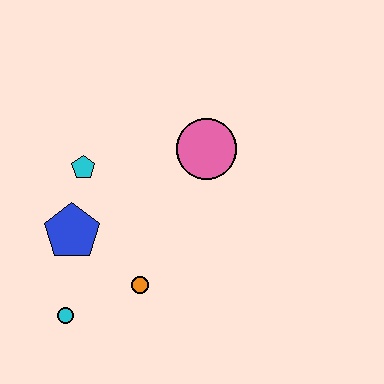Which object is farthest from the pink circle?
The cyan circle is farthest from the pink circle.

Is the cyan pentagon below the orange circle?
No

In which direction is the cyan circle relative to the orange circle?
The cyan circle is to the left of the orange circle.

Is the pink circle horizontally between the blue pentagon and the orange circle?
No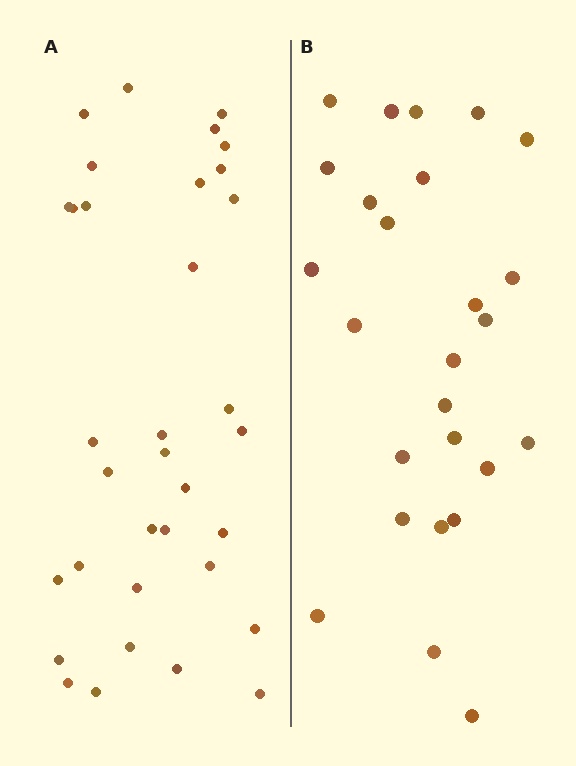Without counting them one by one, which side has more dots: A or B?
Region A (the left region) has more dots.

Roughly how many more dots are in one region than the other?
Region A has roughly 8 or so more dots than region B.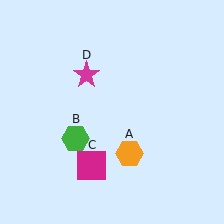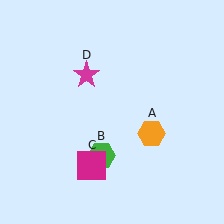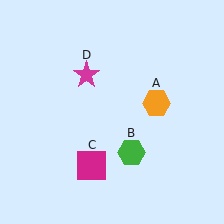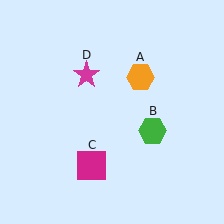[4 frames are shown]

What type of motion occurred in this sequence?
The orange hexagon (object A), green hexagon (object B) rotated counterclockwise around the center of the scene.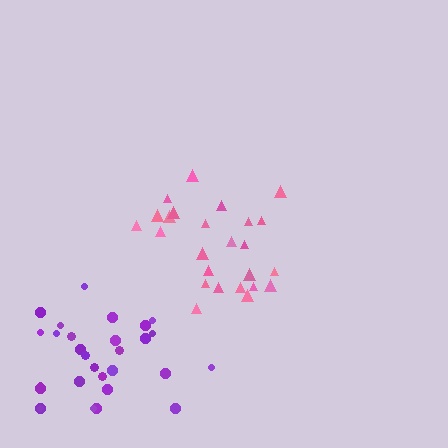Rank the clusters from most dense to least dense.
pink, purple.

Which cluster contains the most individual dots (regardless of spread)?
Purple (29).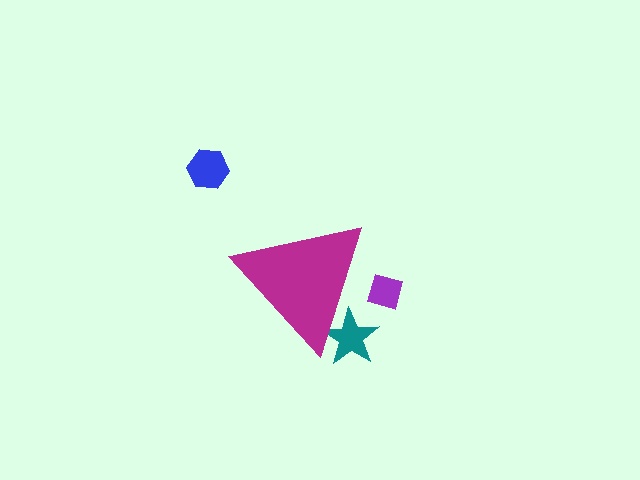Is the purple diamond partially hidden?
Yes, the purple diamond is partially hidden behind the magenta triangle.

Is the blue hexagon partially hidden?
No, the blue hexagon is fully visible.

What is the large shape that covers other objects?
A magenta triangle.